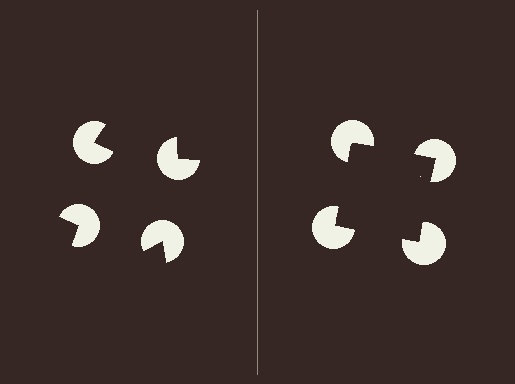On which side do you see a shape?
An illusory square appears on the right side. On the left side the wedge cuts are rotated, so no coherent shape forms.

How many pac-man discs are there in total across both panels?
8 — 4 on each side.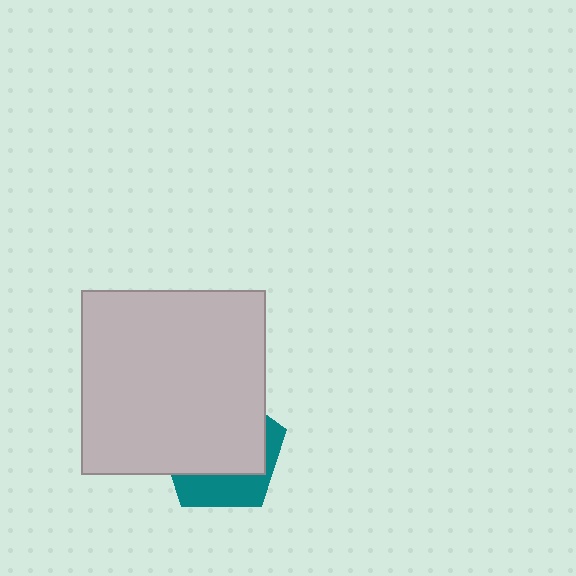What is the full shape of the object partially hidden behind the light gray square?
The partially hidden object is a teal pentagon.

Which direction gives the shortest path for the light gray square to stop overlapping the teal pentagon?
Moving up gives the shortest separation.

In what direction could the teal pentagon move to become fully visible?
The teal pentagon could move down. That would shift it out from behind the light gray square entirely.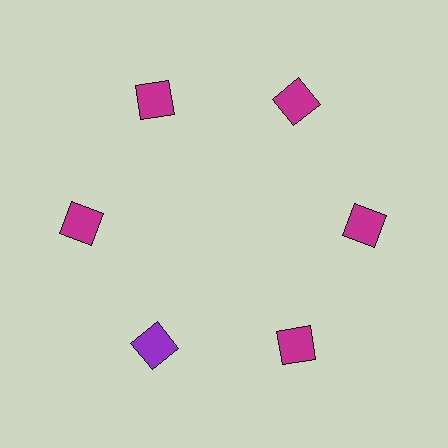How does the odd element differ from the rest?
It has a different color: purple instead of magenta.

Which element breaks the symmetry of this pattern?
The purple diamond at roughly the 7 o'clock position breaks the symmetry. All other shapes are magenta diamonds.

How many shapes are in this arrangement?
There are 6 shapes arranged in a ring pattern.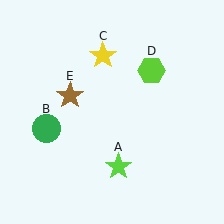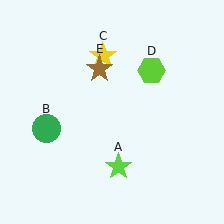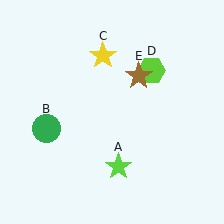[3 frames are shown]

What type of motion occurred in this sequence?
The brown star (object E) rotated clockwise around the center of the scene.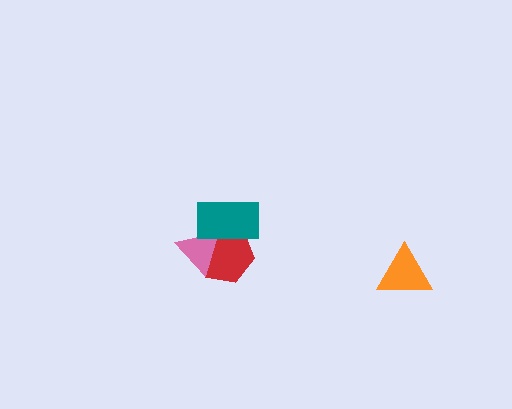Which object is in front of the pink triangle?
The teal rectangle is in front of the pink triangle.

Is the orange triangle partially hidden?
No, no other shape covers it.